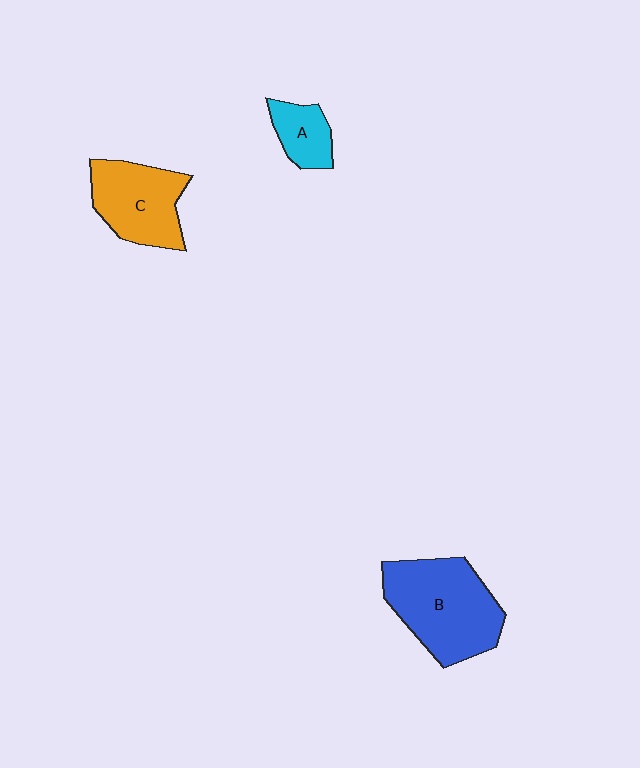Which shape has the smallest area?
Shape A (cyan).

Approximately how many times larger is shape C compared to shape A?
Approximately 2.0 times.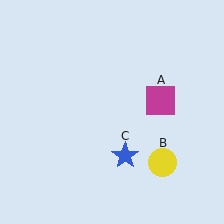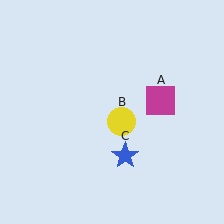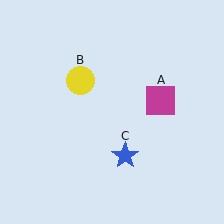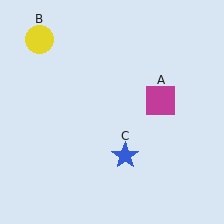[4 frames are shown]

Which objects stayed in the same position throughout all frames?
Magenta square (object A) and blue star (object C) remained stationary.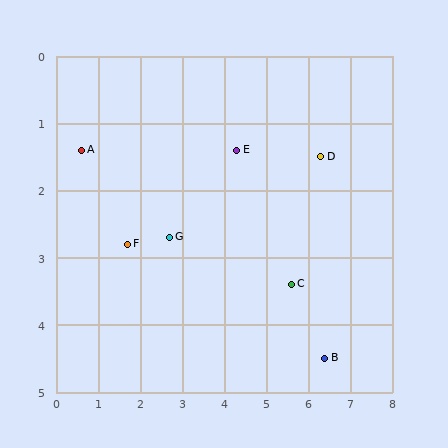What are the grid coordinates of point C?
Point C is at approximately (5.6, 3.4).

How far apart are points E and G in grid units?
Points E and G are about 2.1 grid units apart.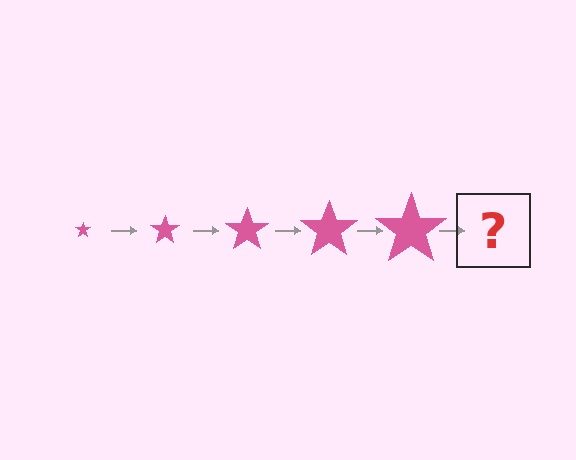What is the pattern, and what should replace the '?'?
The pattern is that the star gets progressively larger each step. The '?' should be a pink star, larger than the previous one.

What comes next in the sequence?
The next element should be a pink star, larger than the previous one.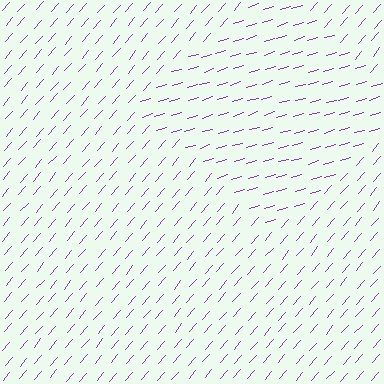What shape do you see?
I see a diamond.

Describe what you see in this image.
The image is filled with small purple line segments. A diamond region in the image has lines oriented differently from the surrounding lines, creating a visible texture boundary.